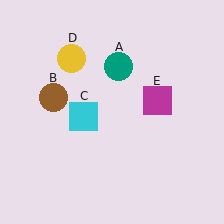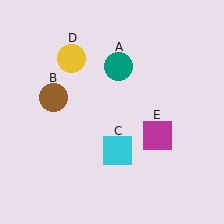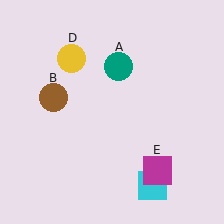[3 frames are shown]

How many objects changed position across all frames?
2 objects changed position: cyan square (object C), magenta square (object E).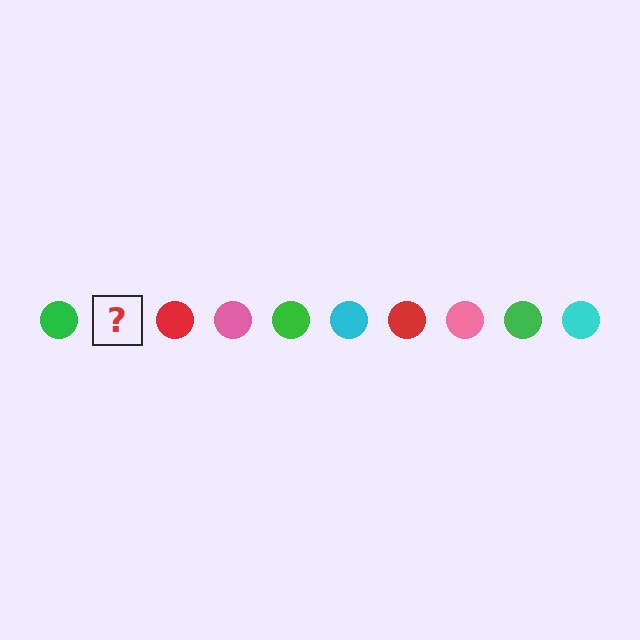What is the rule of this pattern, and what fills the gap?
The rule is that the pattern cycles through green, cyan, red, pink circles. The gap should be filled with a cyan circle.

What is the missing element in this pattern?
The missing element is a cyan circle.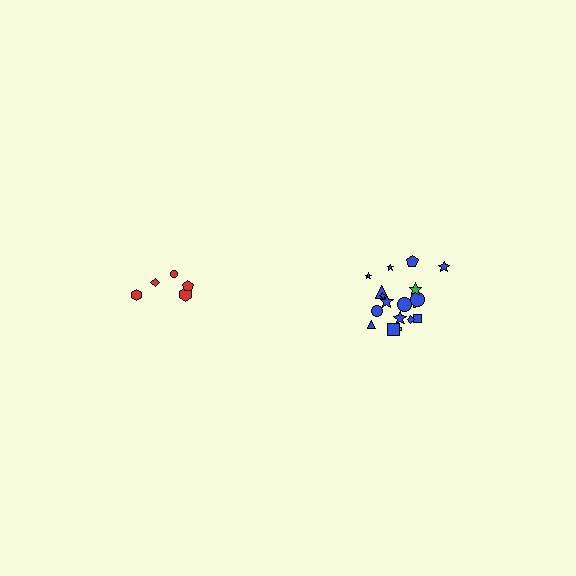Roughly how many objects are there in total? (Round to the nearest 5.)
Roughly 25 objects in total.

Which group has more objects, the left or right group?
The right group.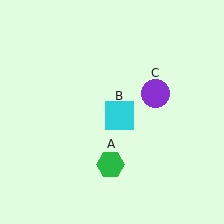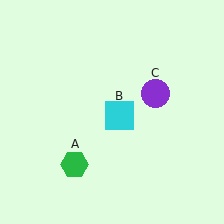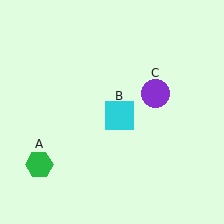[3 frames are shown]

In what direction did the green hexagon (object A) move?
The green hexagon (object A) moved left.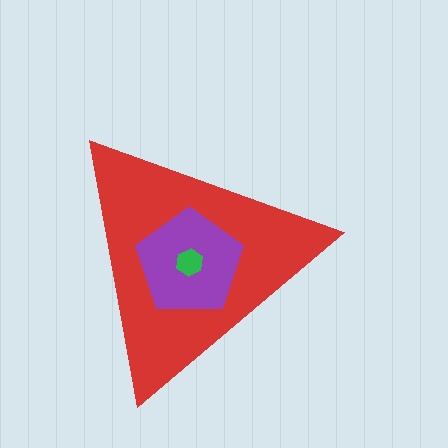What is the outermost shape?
The red triangle.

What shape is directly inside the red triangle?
The purple pentagon.